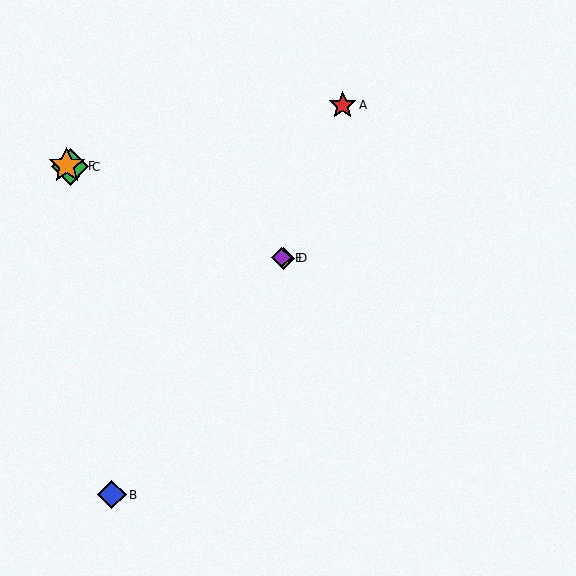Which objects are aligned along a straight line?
Objects C, D, E, F are aligned along a straight line.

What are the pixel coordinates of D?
Object D is at (284, 258).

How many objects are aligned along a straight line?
4 objects (C, D, E, F) are aligned along a straight line.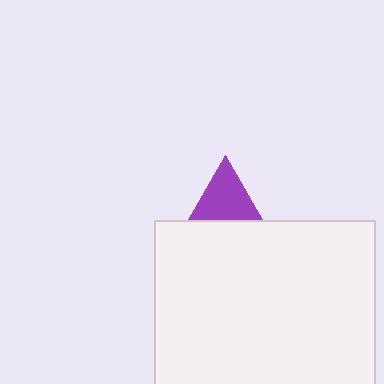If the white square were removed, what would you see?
You would see the complete purple triangle.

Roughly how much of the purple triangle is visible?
A small part of it is visible (roughly 37%).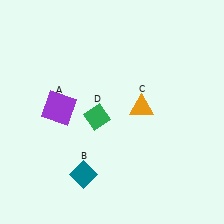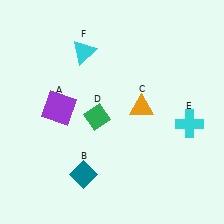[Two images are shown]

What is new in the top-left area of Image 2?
A cyan triangle (F) was added in the top-left area of Image 2.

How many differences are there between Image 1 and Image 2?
There are 2 differences between the two images.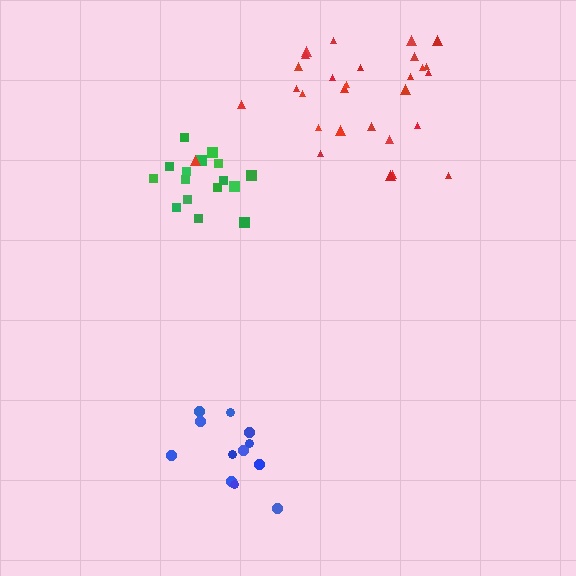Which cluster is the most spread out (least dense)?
Red.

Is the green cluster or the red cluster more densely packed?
Green.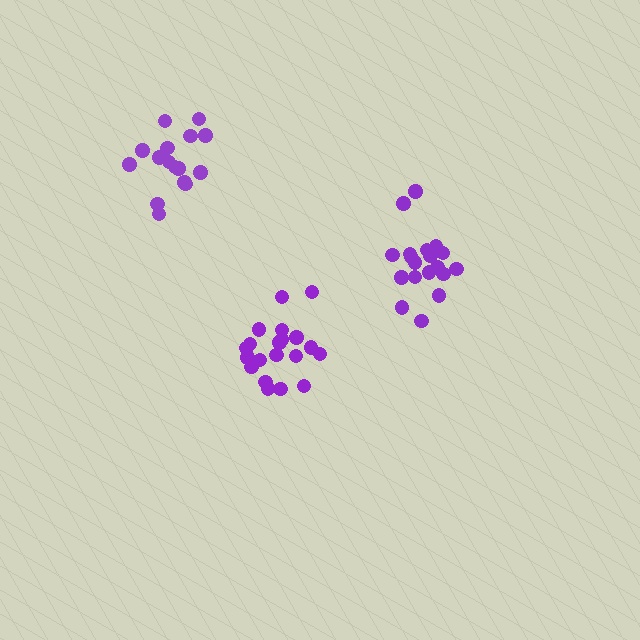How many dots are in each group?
Group 1: 19 dots, Group 2: 20 dots, Group 3: 16 dots (55 total).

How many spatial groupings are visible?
There are 3 spatial groupings.